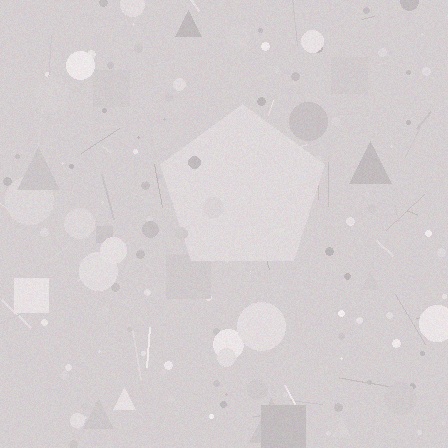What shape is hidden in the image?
A pentagon is hidden in the image.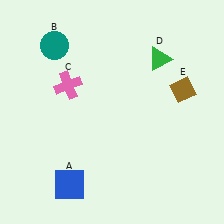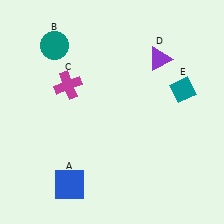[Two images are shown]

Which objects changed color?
C changed from pink to magenta. D changed from green to purple. E changed from brown to teal.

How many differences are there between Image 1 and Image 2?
There are 3 differences between the two images.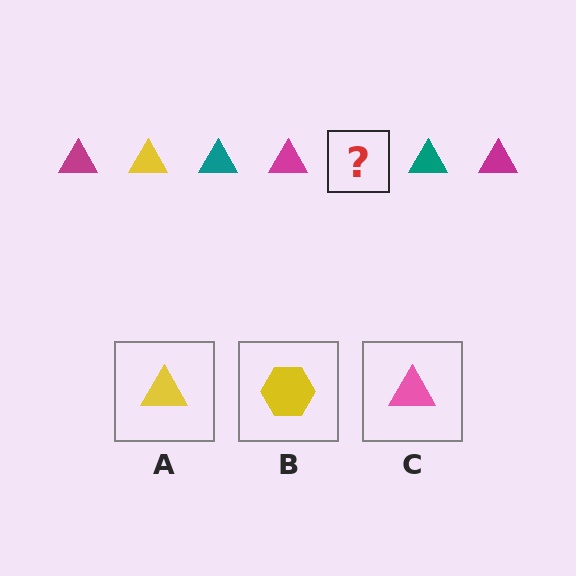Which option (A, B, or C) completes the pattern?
A.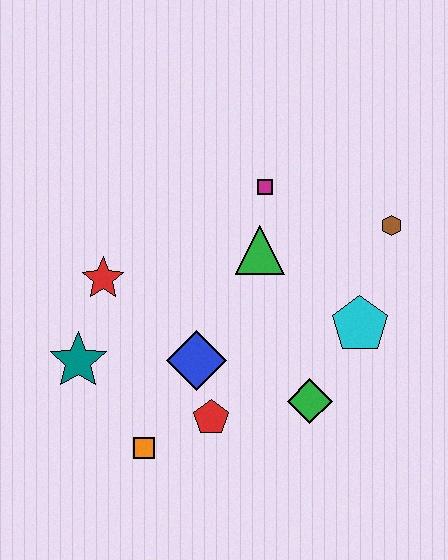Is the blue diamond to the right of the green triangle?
No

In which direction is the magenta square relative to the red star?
The magenta square is to the right of the red star.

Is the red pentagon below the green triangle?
Yes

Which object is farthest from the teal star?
The brown hexagon is farthest from the teal star.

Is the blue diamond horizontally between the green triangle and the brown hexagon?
No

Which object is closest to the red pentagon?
The blue diamond is closest to the red pentagon.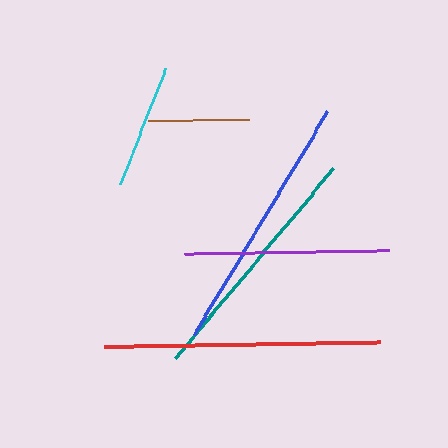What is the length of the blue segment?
The blue segment is approximately 260 pixels long.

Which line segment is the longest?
The red line is the longest at approximately 276 pixels.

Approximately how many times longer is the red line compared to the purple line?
The red line is approximately 1.3 times the length of the purple line.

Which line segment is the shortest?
The brown line is the shortest at approximately 100 pixels.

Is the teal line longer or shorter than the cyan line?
The teal line is longer than the cyan line.